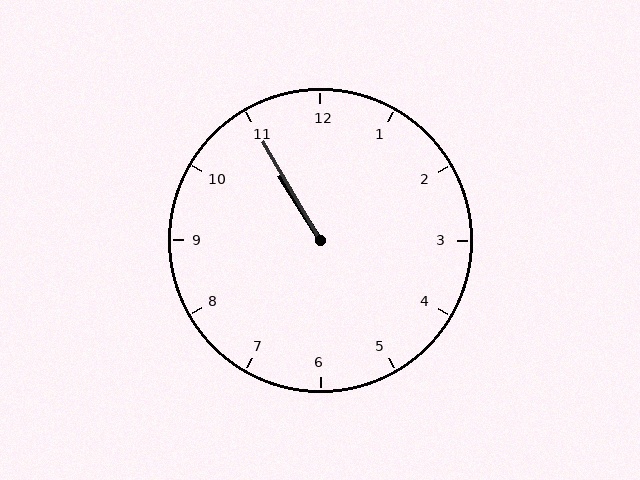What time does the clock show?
10:55.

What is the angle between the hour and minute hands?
Approximately 2 degrees.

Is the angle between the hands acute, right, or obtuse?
It is acute.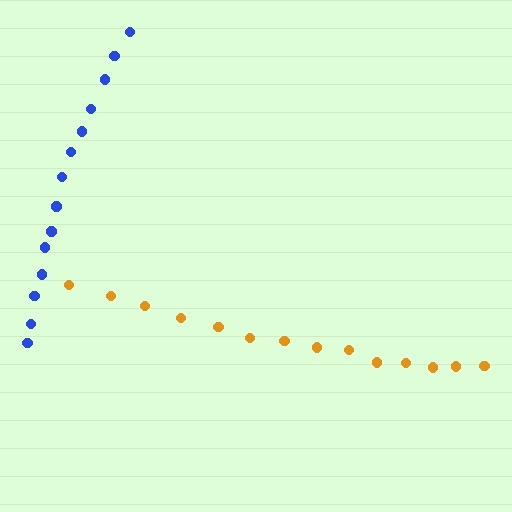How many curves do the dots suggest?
There are 2 distinct paths.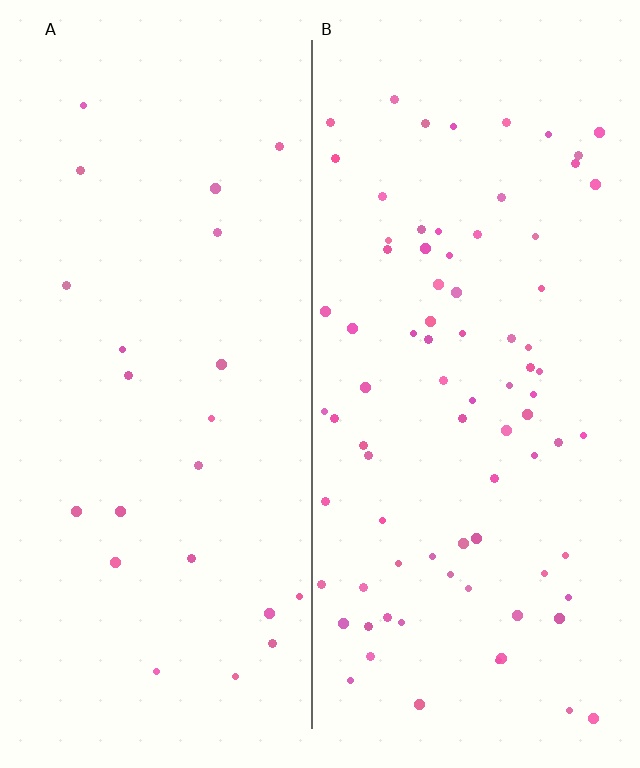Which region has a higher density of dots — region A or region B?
B (the right).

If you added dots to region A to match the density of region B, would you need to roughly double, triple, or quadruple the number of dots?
Approximately quadruple.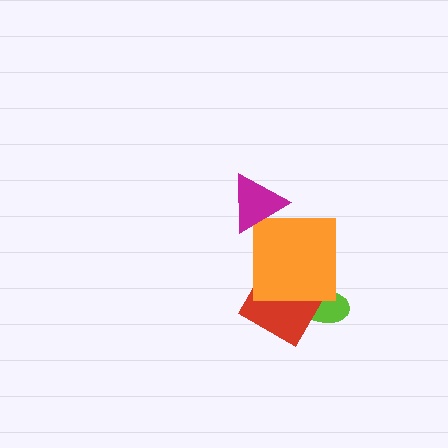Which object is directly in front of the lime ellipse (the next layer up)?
The red diamond is directly in front of the lime ellipse.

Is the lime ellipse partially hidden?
Yes, it is partially covered by another shape.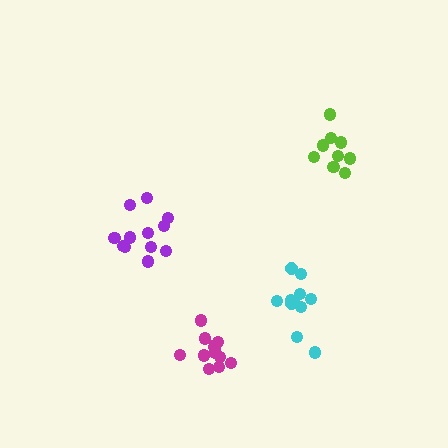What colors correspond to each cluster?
The clusters are colored: cyan, lime, magenta, purple.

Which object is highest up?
The lime cluster is topmost.